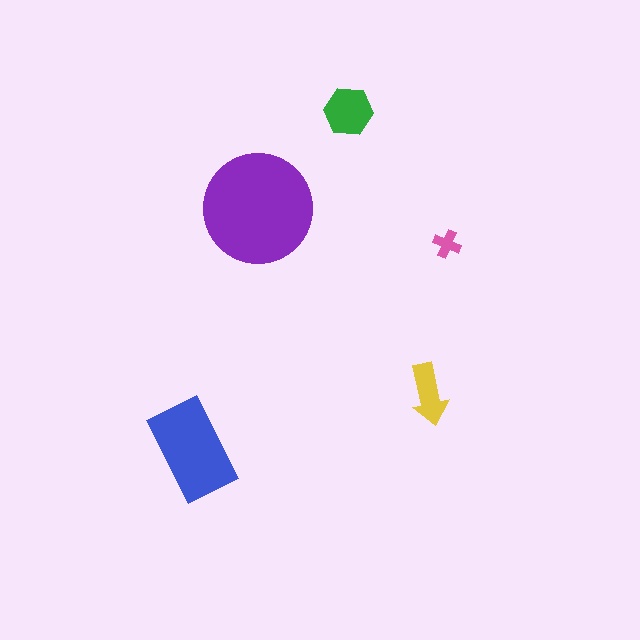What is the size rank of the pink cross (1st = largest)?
5th.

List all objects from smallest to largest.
The pink cross, the yellow arrow, the green hexagon, the blue rectangle, the purple circle.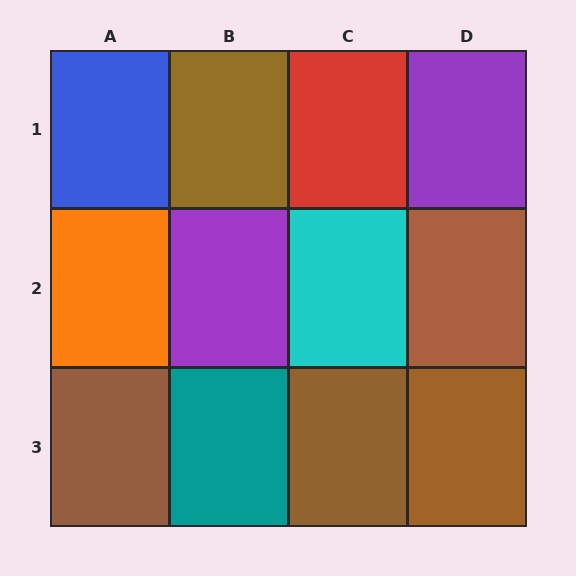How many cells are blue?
1 cell is blue.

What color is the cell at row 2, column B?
Purple.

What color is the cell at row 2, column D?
Brown.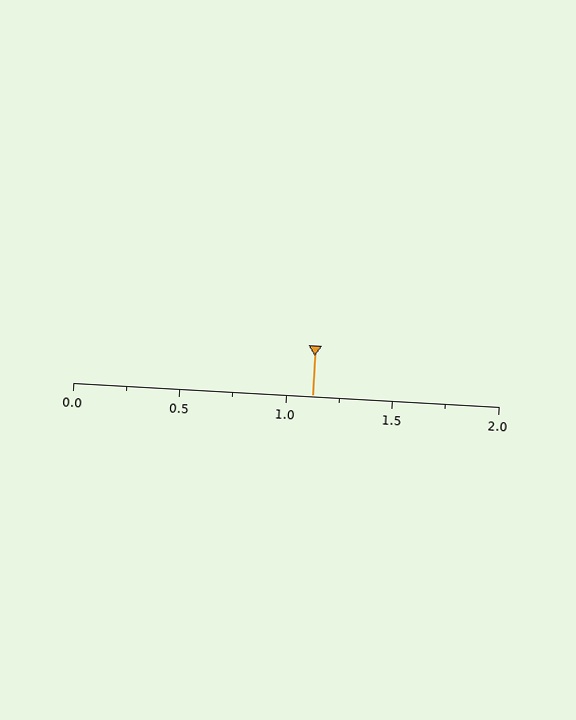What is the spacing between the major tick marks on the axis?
The major ticks are spaced 0.5 apart.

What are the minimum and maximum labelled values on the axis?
The axis runs from 0.0 to 2.0.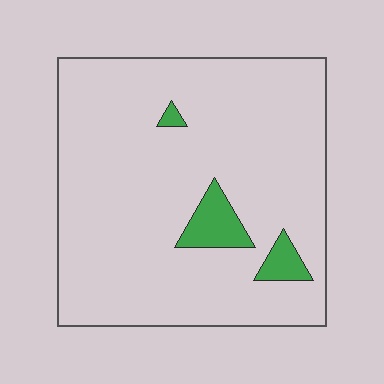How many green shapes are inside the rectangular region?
3.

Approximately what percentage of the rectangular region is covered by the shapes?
Approximately 5%.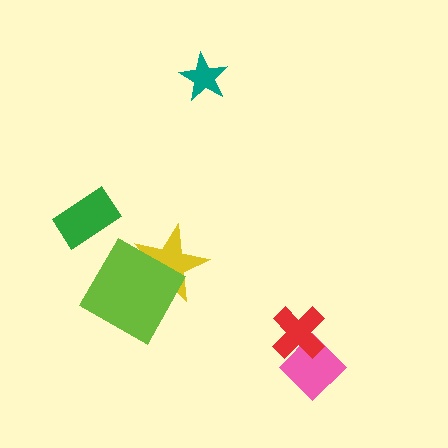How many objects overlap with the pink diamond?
1 object overlaps with the pink diamond.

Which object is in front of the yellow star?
The lime square is in front of the yellow star.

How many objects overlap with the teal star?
0 objects overlap with the teal star.